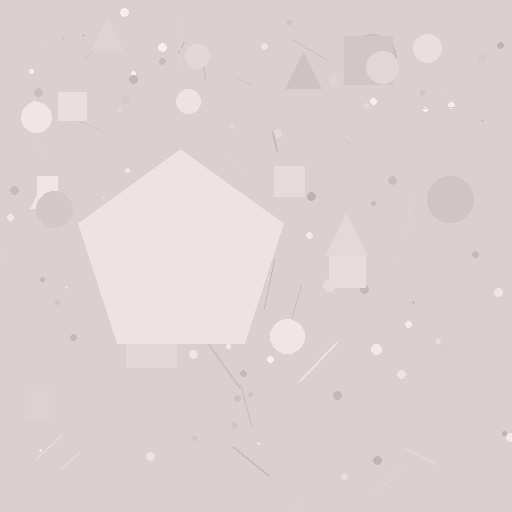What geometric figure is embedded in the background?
A pentagon is embedded in the background.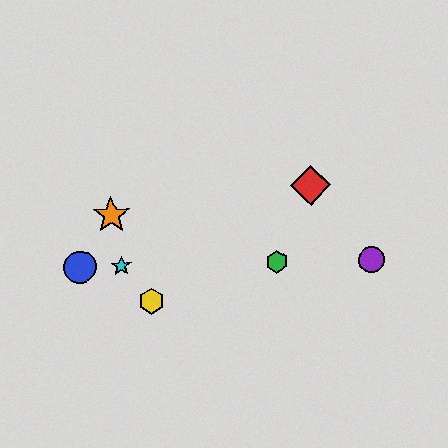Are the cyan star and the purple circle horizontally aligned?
Yes, both are at y≈266.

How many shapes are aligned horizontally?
4 shapes (the blue circle, the green hexagon, the purple circle, the cyan star) are aligned horizontally.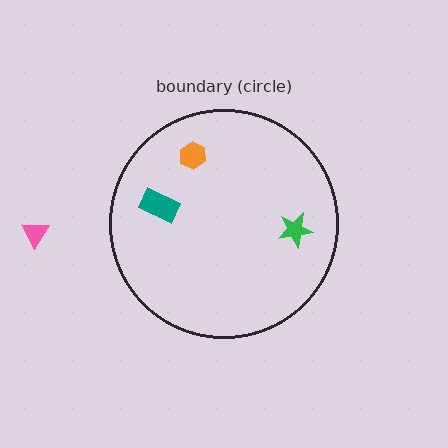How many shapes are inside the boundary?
3 inside, 1 outside.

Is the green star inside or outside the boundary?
Inside.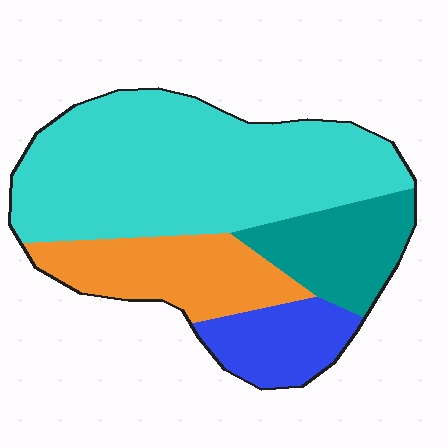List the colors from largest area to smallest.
From largest to smallest: cyan, orange, teal, blue.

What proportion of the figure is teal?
Teal covers 15% of the figure.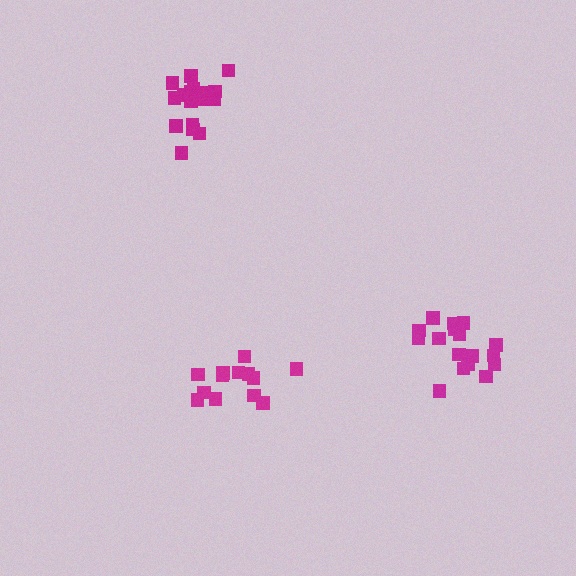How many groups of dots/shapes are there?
There are 3 groups.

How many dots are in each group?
Group 1: 18 dots, Group 2: 18 dots, Group 3: 13 dots (49 total).